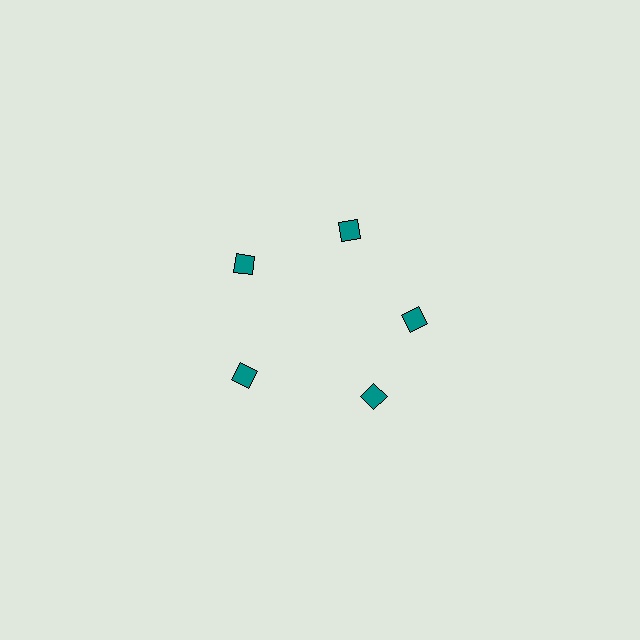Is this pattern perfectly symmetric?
No. The 5 teal diamonds are arranged in a ring, but one element near the 5 o'clock position is rotated out of alignment along the ring, breaking the 5-fold rotational symmetry.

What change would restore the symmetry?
The symmetry would be restored by rotating it back into even spacing with its neighbors so that all 5 diamonds sit at equal angles and equal distance from the center.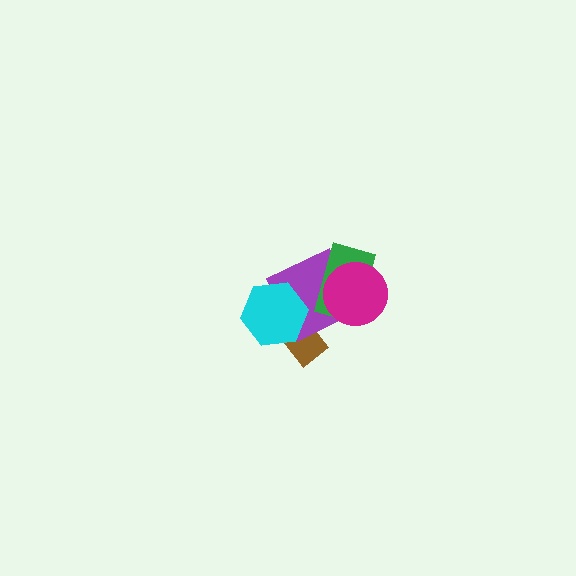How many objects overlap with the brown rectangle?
2 objects overlap with the brown rectangle.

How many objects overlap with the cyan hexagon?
2 objects overlap with the cyan hexagon.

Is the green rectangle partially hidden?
Yes, it is partially covered by another shape.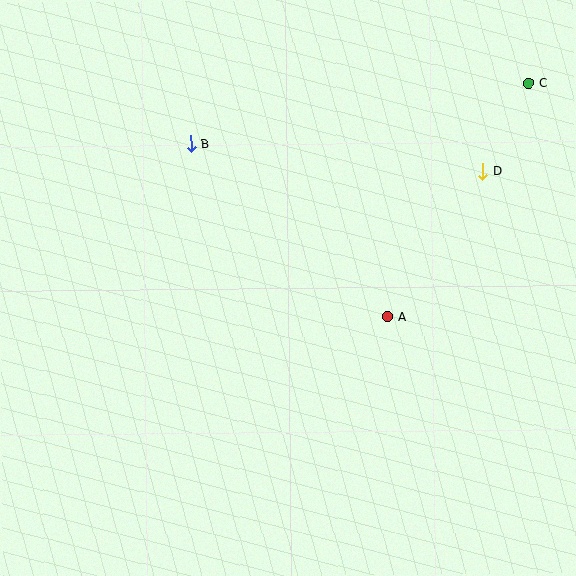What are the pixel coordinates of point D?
Point D is at (483, 171).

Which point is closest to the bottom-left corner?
Point A is closest to the bottom-left corner.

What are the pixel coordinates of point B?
Point B is at (191, 144).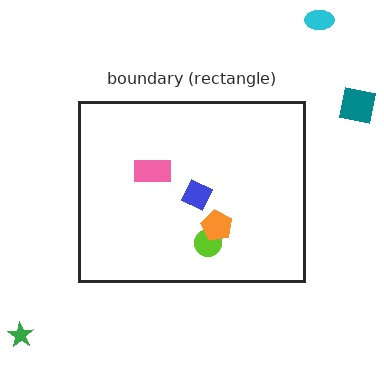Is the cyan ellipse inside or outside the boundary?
Outside.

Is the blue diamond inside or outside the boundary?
Inside.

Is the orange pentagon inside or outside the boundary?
Inside.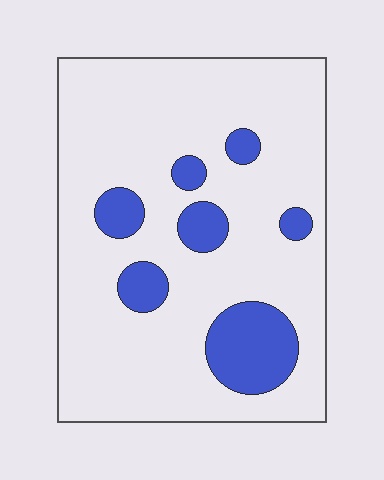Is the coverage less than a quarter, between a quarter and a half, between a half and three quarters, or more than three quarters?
Less than a quarter.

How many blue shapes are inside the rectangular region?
7.